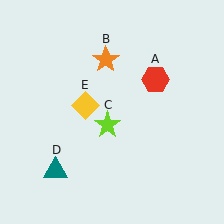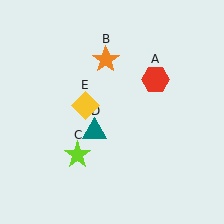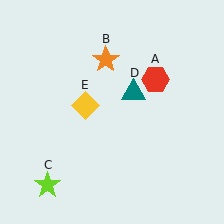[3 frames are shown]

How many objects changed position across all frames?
2 objects changed position: lime star (object C), teal triangle (object D).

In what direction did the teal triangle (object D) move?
The teal triangle (object D) moved up and to the right.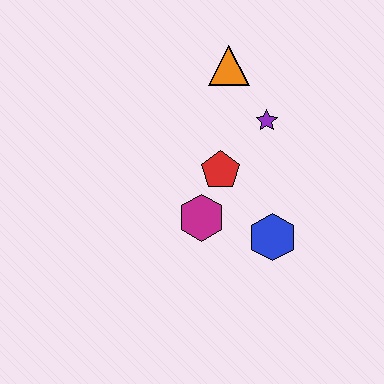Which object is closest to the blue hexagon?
The magenta hexagon is closest to the blue hexagon.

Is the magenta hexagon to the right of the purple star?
No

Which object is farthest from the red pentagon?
The orange triangle is farthest from the red pentagon.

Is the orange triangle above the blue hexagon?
Yes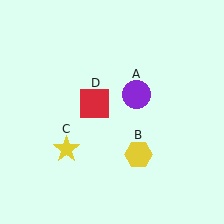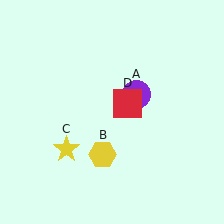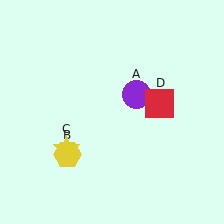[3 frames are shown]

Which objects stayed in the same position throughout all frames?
Purple circle (object A) and yellow star (object C) remained stationary.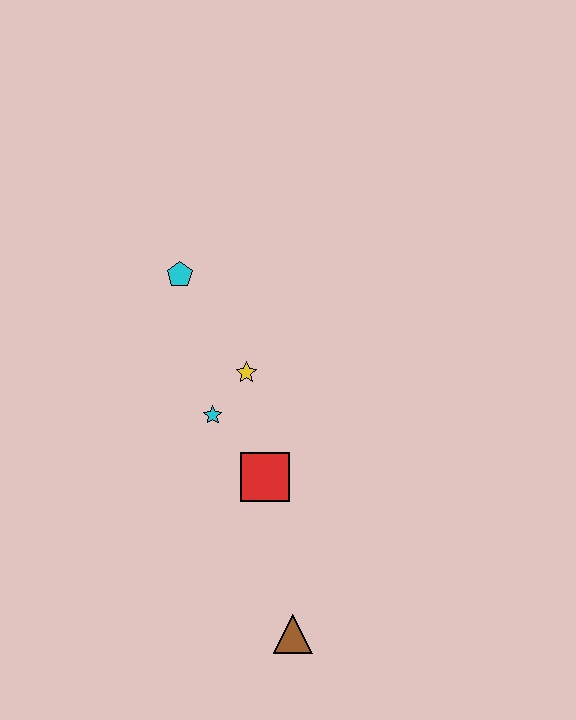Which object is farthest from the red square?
The cyan pentagon is farthest from the red square.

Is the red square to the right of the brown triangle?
No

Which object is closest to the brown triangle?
The red square is closest to the brown triangle.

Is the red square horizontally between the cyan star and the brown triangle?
Yes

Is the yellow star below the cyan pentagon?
Yes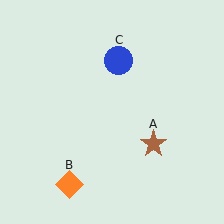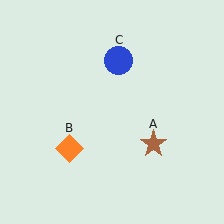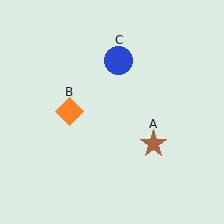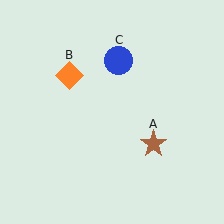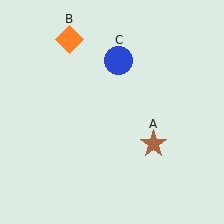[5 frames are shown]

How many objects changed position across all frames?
1 object changed position: orange diamond (object B).